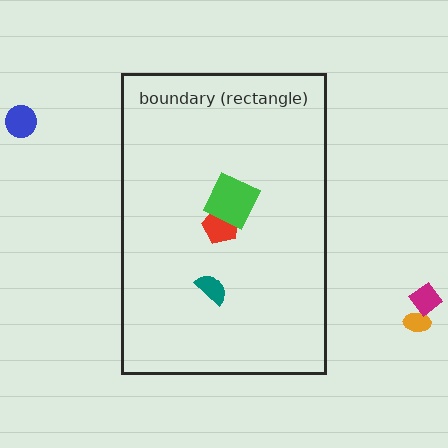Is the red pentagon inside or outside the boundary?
Inside.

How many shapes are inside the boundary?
3 inside, 3 outside.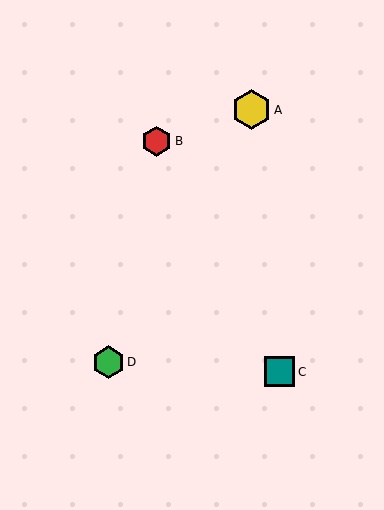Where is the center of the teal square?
The center of the teal square is at (280, 372).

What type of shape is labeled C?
Shape C is a teal square.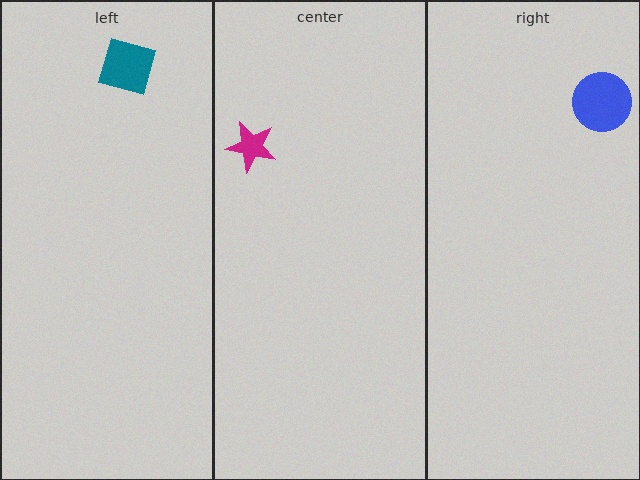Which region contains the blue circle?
The right region.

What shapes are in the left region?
The teal diamond.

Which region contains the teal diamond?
The left region.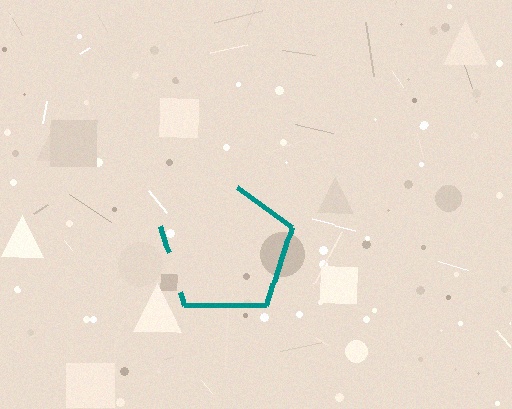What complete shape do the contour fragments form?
The contour fragments form a pentagon.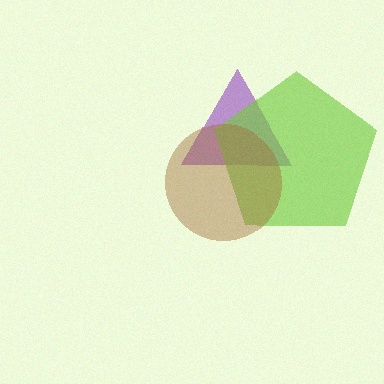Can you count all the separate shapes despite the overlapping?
Yes, there are 3 separate shapes.